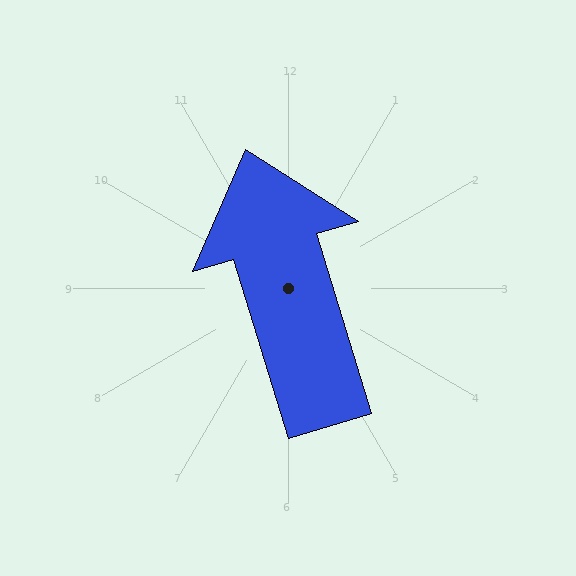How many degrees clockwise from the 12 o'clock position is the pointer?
Approximately 343 degrees.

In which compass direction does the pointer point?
North.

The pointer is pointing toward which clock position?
Roughly 11 o'clock.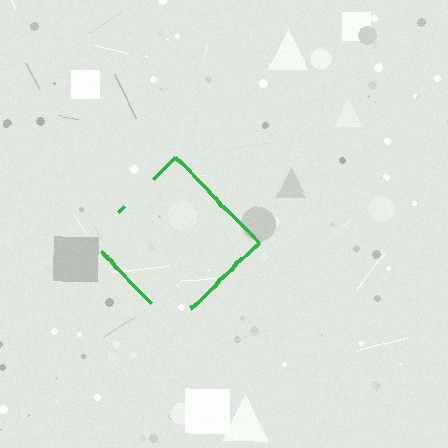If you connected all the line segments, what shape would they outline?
They would outline a diamond.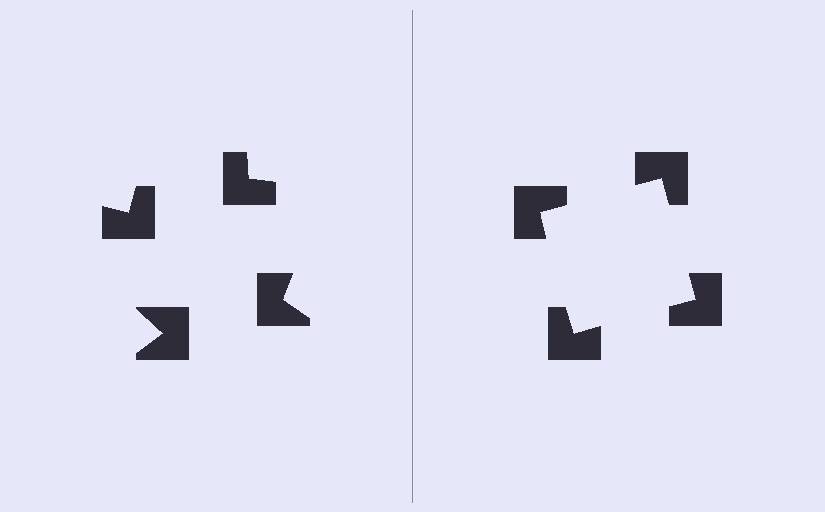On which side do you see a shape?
An illusory square appears on the right side. On the left side the wedge cuts are rotated, so no coherent shape forms.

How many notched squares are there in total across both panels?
8 — 4 on each side.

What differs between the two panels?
The notched squares are positioned identically on both sides; only the wedge orientations differ. On the right they align to a square; on the left they are misaligned.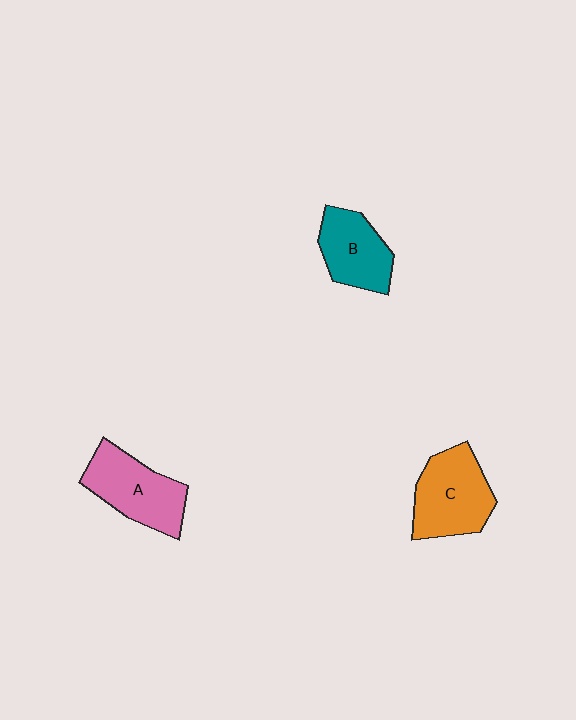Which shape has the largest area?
Shape C (orange).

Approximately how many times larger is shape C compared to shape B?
Approximately 1.3 times.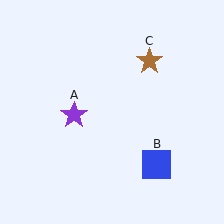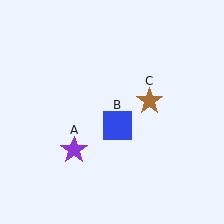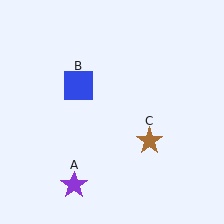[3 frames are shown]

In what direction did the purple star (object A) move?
The purple star (object A) moved down.